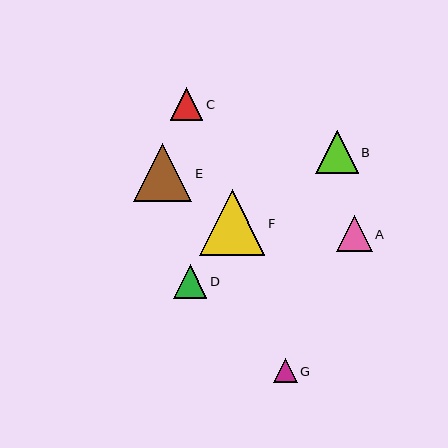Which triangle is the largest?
Triangle F is the largest with a size of approximately 66 pixels.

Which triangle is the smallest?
Triangle G is the smallest with a size of approximately 24 pixels.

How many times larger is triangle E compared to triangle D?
Triangle E is approximately 1.7 times the size of triangle D.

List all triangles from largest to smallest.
From largest to smallest: F, E, B, A, D, C, G.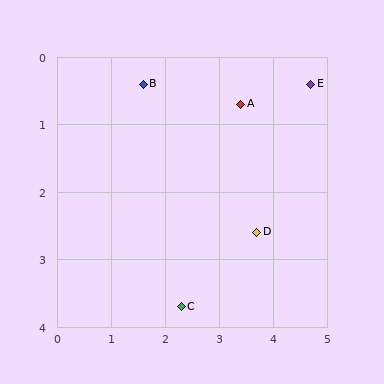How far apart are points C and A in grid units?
Points C and A are about 3.2 grid units apart.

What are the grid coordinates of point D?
Point D is at approximately (3.7, 2.6).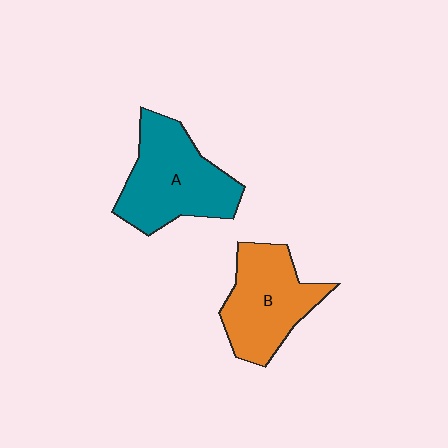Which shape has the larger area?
Shape A (teal).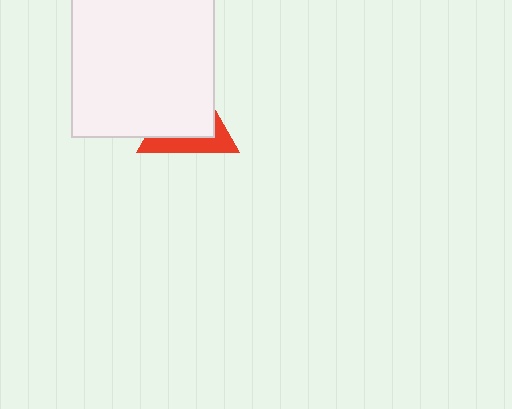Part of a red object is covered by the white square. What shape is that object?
It is a triangle.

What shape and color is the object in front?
The object in front is a white square.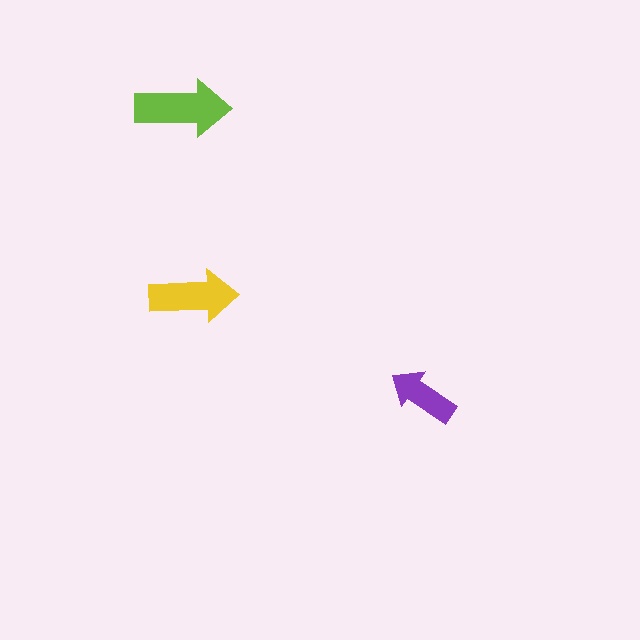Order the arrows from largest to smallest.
the lime one, the yellow one, the purple one.